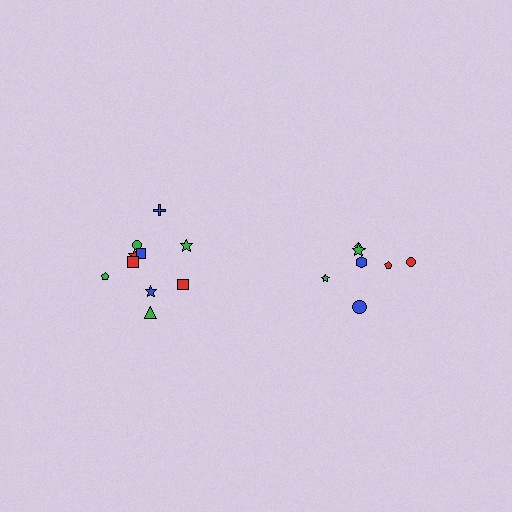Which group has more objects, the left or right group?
The left group.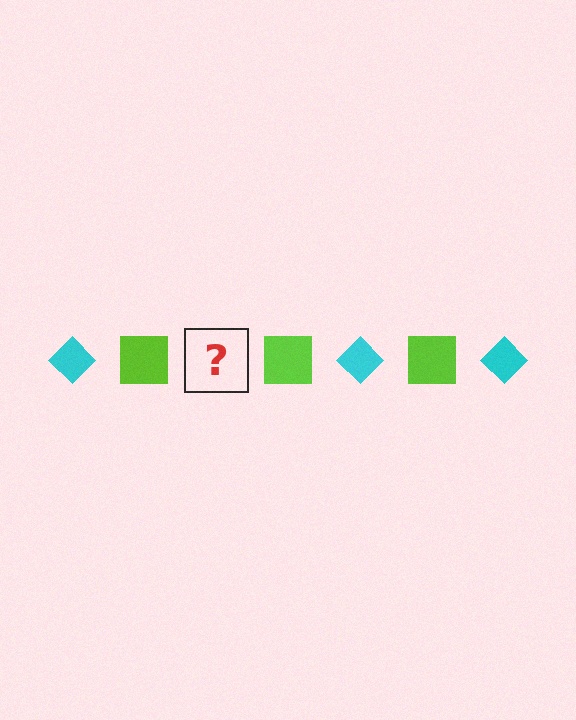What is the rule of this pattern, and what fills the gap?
The rule is that the pattern alternates between cyan diamond and lime square. The gap should be filled with a cyan diamond.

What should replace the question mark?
The question mark should be replaced with a cyan diamond.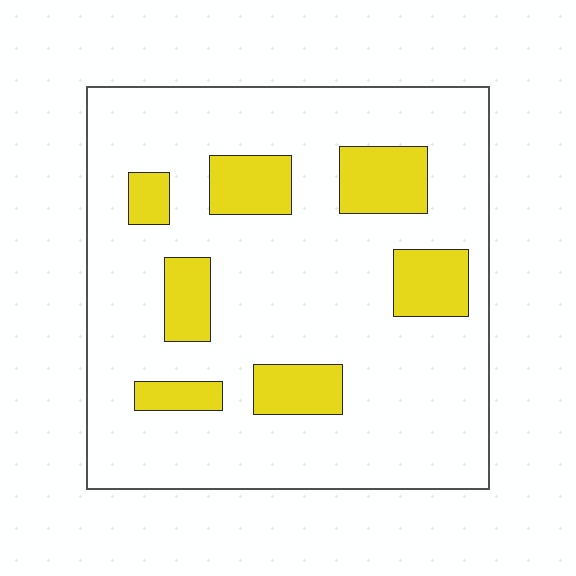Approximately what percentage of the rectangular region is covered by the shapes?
Approximately 20%.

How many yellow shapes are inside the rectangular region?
7.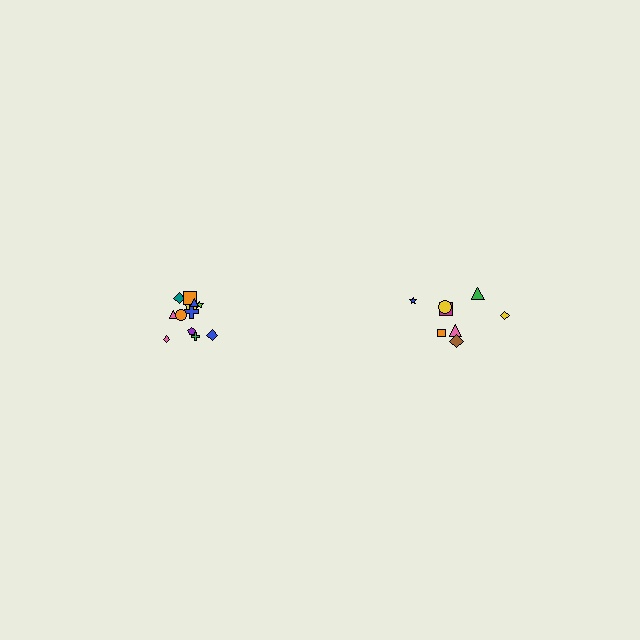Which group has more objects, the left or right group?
The left group.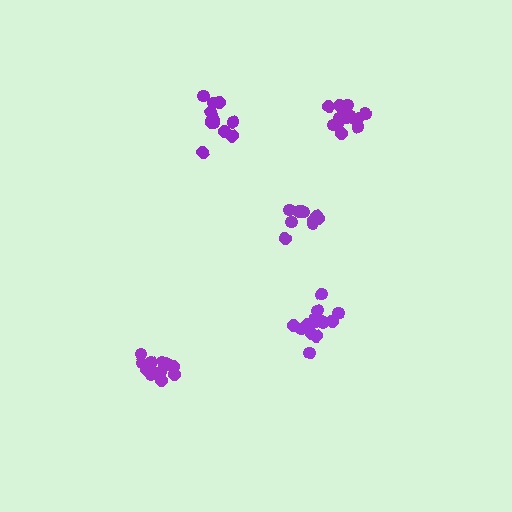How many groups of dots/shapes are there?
There are 5 groups.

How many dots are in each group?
Group 1: 15 dots, Group 2: 14 dots, Group 3: 10 dots, Group 4: 12 dots, Group 5: 15 dots (66 total).